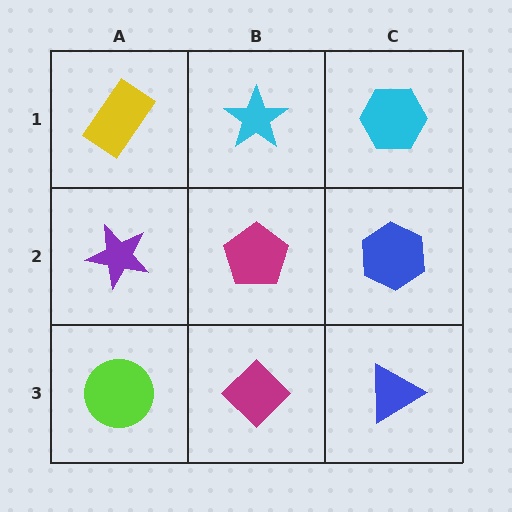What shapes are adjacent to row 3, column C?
A blue hexagon (row 2, column C), a magenta diamond (row 3, column B).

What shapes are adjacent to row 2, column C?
A cyan hexagon (row 1, column C), a blue triangle (row 3, column C), a magenta pentagon (row 2, column B).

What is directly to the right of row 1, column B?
A cyan hexagon.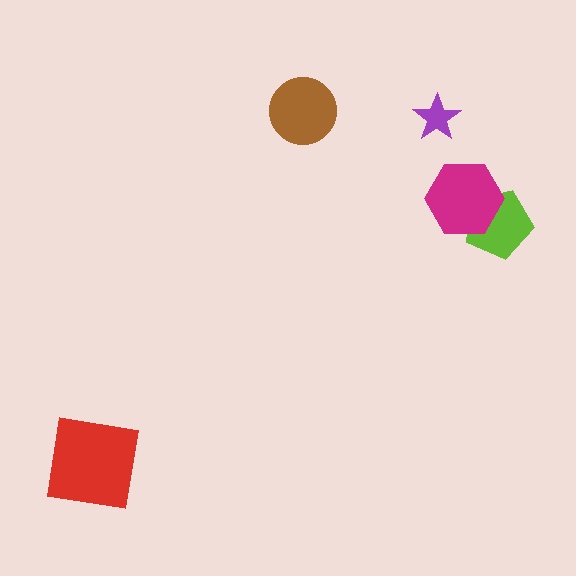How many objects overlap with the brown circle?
0 objects overlap with the brown circle.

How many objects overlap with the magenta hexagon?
1 object overlaps with the magenta hexagon.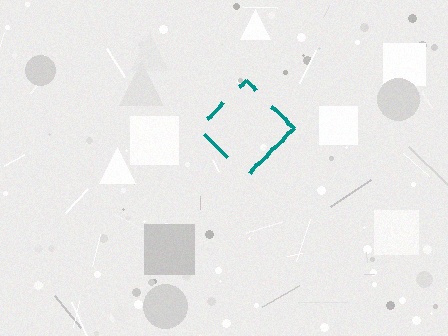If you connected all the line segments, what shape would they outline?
They would outline a diamond.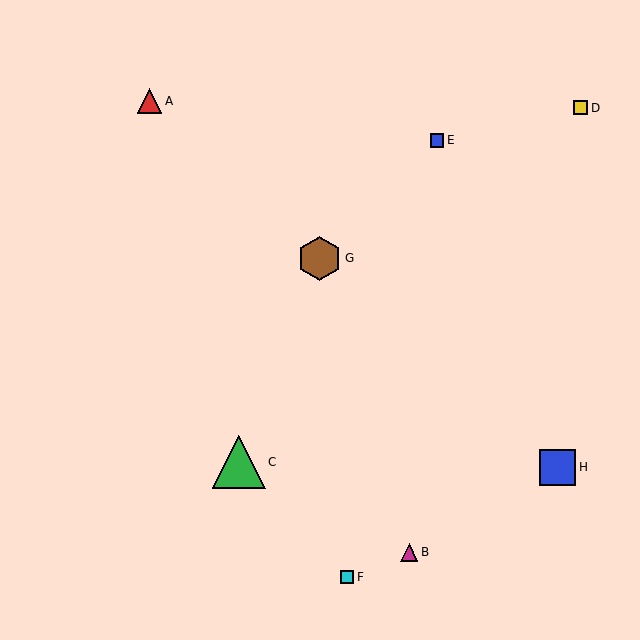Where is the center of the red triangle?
The center of the red triangle is at (150, 101).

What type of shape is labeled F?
Shape F is a cyan square.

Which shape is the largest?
The green triangle (labeled C) is the largest.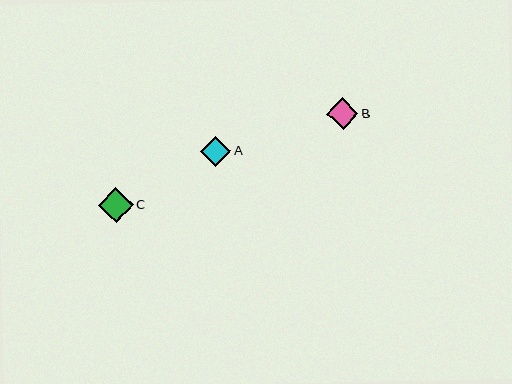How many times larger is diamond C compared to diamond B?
Diamond C is approximately 1.1 times the size of diamond B.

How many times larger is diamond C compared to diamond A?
Diamond C is approximately 1.2 times the size of diamond A.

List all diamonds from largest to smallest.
From largest to smallest: C, B, A.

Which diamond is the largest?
Diamond C is the largest with a size of approximately 35 pixels.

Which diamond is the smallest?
Diamond A is the smallest with a size of approximately 30 pixels.